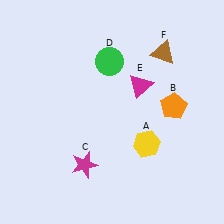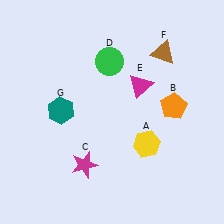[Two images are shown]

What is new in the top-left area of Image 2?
A teal hexagon (G) was added in the top-left area of Image 2.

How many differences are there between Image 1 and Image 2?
There is 1 difference between the two images.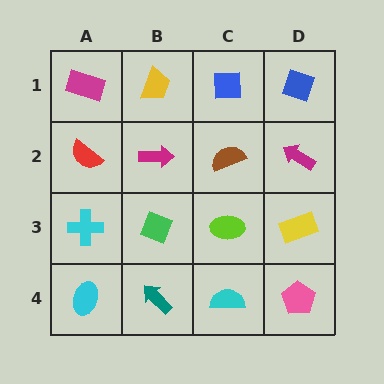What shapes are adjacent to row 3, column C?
A brown semicircle (row 2, column C), a cyan semicircle (row 4, column C), a green diamond (row 3, column B), a yellow rectangle (row 3, column D).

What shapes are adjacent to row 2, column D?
A blue diamond (row 1, column D), a yellow rectangle (row 3, column D), a brown semicircle (row 2, column C).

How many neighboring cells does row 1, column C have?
3.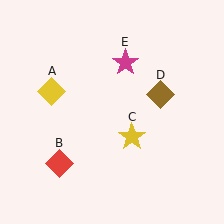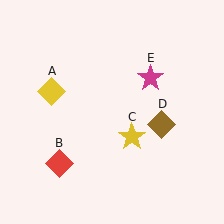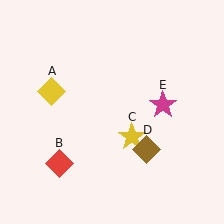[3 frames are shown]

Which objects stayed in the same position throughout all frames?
Yellow diamond (object A) and red diamond (object B) and yellow star (object C) remained stationary.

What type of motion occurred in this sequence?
The brown diamond (object D), magenta star (object E) rotated clockwise around the center of the scene.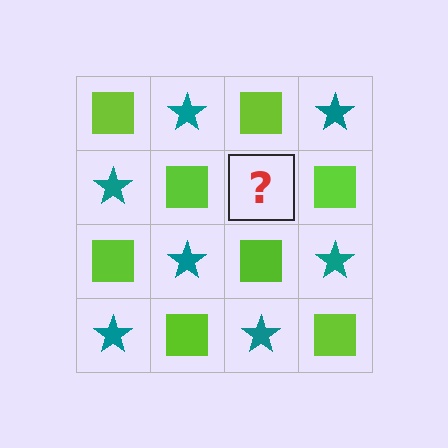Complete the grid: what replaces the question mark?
The question mark should be replaced with a teal star.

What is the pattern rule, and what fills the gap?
The rule is that it alternates lime square and teal star in a checkerboard pattern. The gap should be filled with a teal star.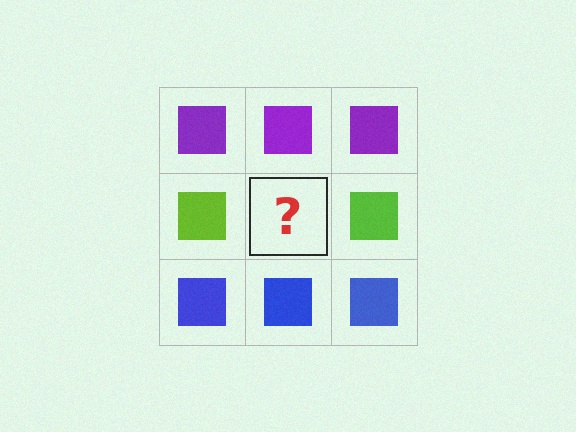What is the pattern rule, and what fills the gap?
The rule is that each row has a consistent color. The gap should be filled with a lime square.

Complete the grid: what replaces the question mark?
The question mark should be replaced with a lime square.